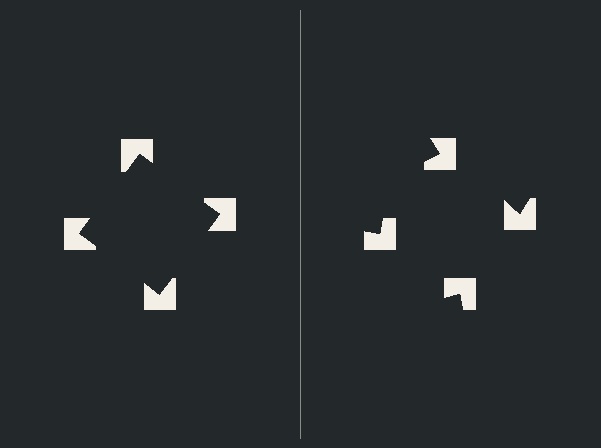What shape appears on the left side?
An illusory square.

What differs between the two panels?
The notched squares are positioned identically on both sides; only the wedge orientations differ. On the left they align to a square; on the right they are misaligned.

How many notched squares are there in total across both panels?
8 — 4 on each side.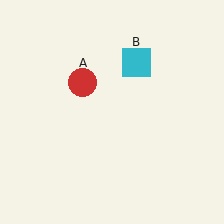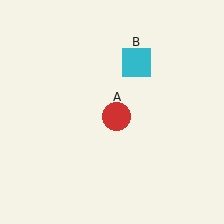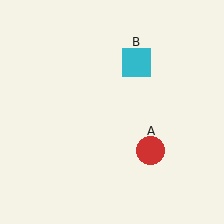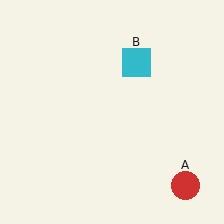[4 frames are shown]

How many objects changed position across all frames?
1 object changed position: red circle (object A).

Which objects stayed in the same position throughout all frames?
Cyan square (object B) remained stationary.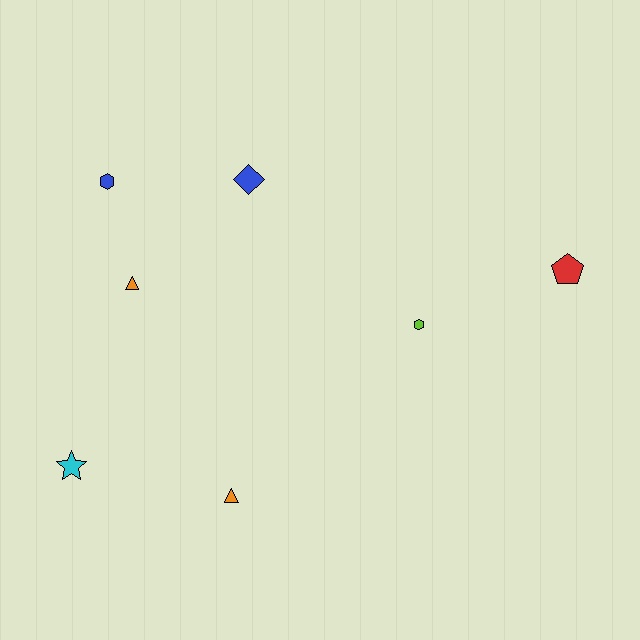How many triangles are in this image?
There are 2 triangles.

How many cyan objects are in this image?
There is 1 cyan object.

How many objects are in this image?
There are 7 objects.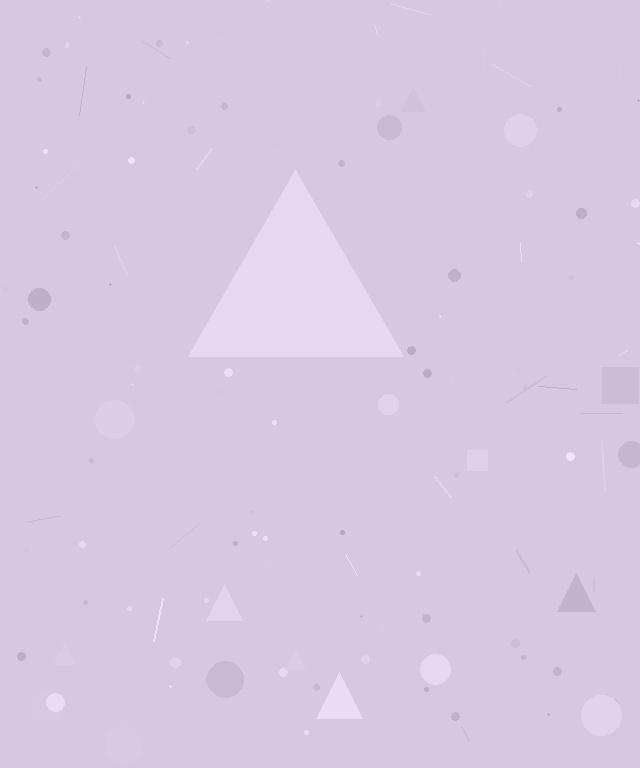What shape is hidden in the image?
A triangle is hidden in the image.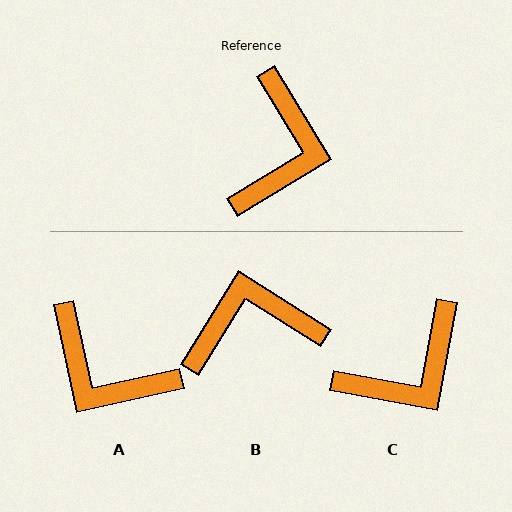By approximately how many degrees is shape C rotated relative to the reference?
Approximately 41 degrees clockwise.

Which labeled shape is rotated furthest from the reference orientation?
B, about 117 degrees away.